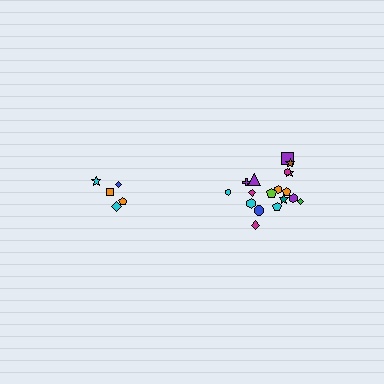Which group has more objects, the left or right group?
The right group.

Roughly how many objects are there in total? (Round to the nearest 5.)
Roughly 25 objects in total.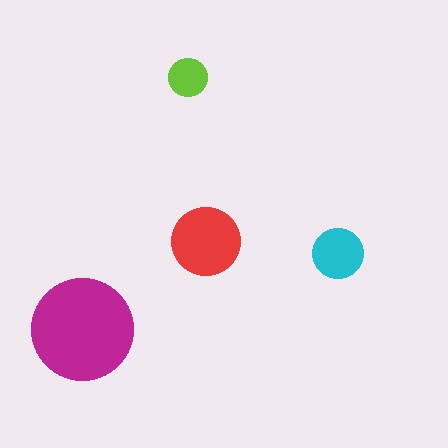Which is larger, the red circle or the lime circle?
The red one.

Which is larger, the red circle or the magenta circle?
The magenta one.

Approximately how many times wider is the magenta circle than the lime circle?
About 2.5 times wider.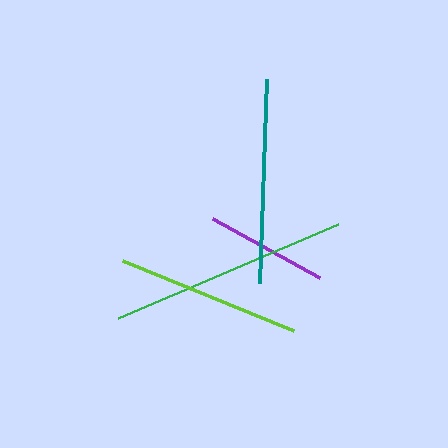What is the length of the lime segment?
The lime segment is approximately 184 pixels long.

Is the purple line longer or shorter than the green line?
The green line is longer than the purple line.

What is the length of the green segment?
The green segment is approximately 239 pixels long.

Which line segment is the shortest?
The purple line is the shortest at approximately 122 pixels.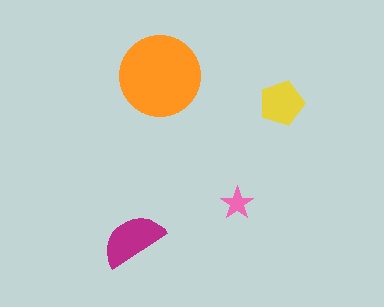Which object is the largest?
The orange circle.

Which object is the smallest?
The pink star.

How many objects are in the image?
There are 4 objects in the image.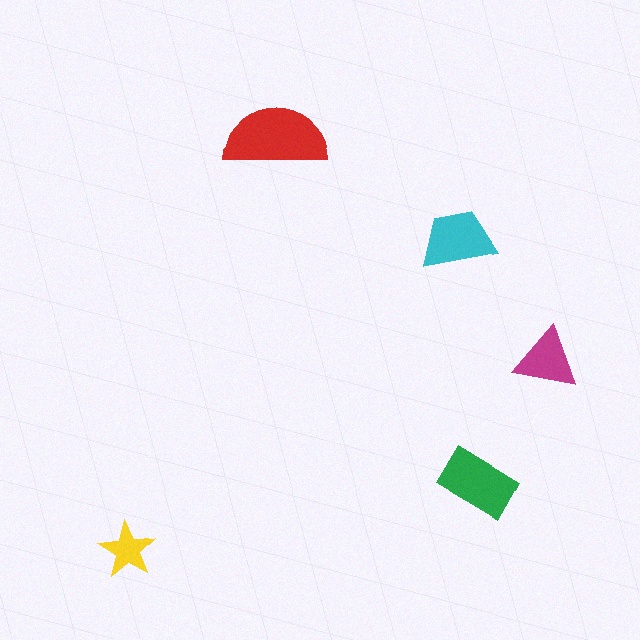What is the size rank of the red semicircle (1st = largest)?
1st.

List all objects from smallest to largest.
The yellow star, the magenta triangle, the cyan trapezoid, the green rectangle, the red semicircle.